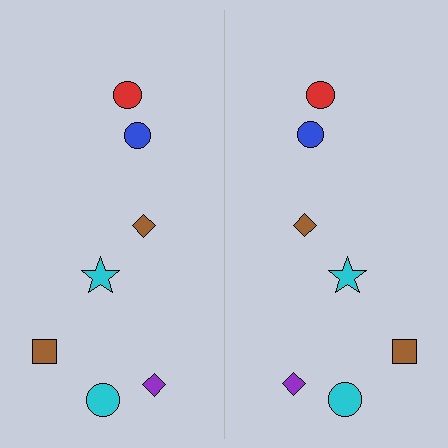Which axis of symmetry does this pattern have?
The pattern has a vertical axis of symmetry running through the center of the image.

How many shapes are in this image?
There are 14 shapes in this image.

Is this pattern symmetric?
Yes, this pattern has bilateral (reflection) symmetry.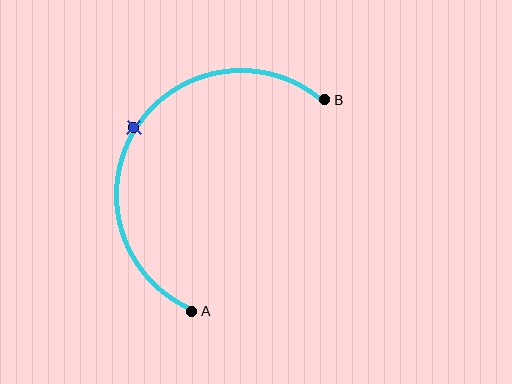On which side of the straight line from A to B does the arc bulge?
The arc bulges to the left of the straight line connecting A and B.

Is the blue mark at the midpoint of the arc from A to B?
Yes. The blue mark lies on the arc at equal arc-length from both A and B — it is the arc midpoint.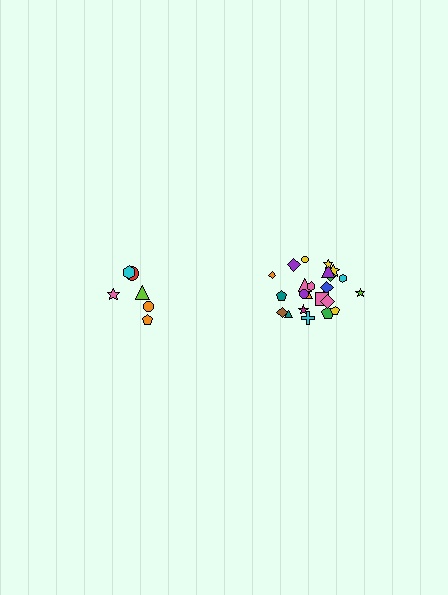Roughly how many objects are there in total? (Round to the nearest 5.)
Roughly 30 objects in total.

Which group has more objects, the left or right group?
The right group.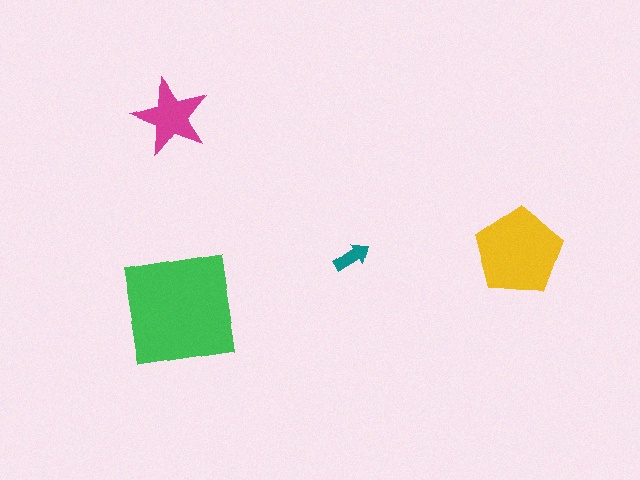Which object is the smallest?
The teal arrow.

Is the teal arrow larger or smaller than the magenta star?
Smaller.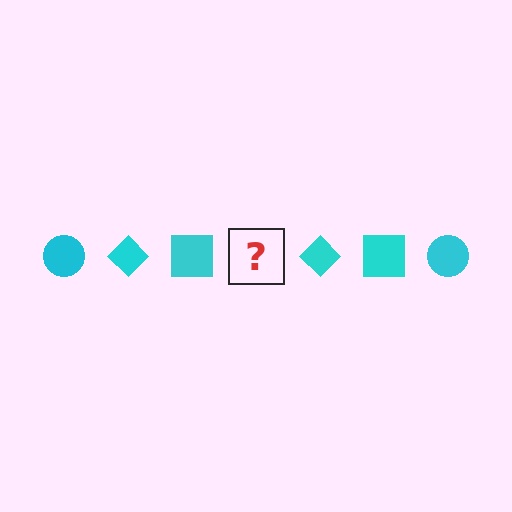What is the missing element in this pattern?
The missing element is a cyan circle.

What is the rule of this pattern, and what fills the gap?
The rule is that the pattern cycles through circle, diamond, square shapes in cyan. The gap should be filled with a cyan circle.